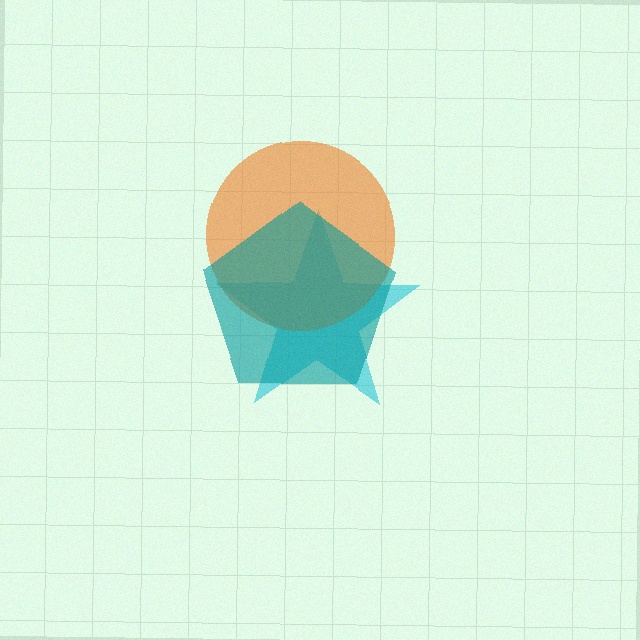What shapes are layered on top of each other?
The layered shapes are: a cyan star, an orange circle, a teal pentagon.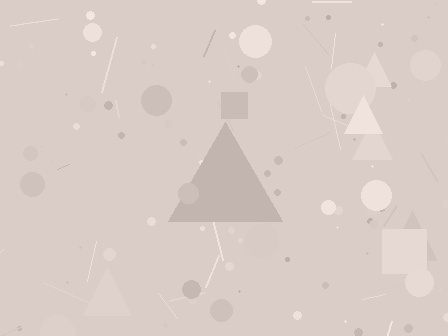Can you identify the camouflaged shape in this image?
The camouflaged shape is a triangle.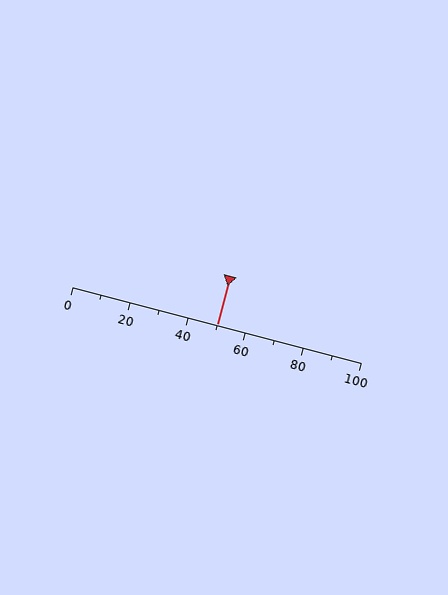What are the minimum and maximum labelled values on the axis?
The axis runs from 0 to 100.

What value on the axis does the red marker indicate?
The marker indicates approximately 50.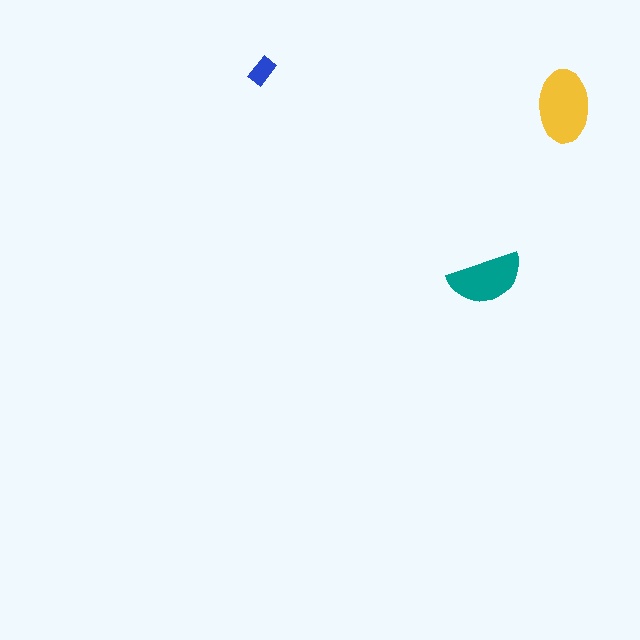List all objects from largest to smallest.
The yellow ellipse, the teal semicircle, the blue rectangle.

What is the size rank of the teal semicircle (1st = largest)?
2nd.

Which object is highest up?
The blue rectangle is topmost.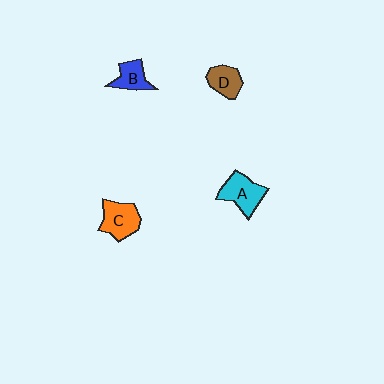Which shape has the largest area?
Shape A (cyan).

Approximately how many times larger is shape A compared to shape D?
Approximately 1.4 times.